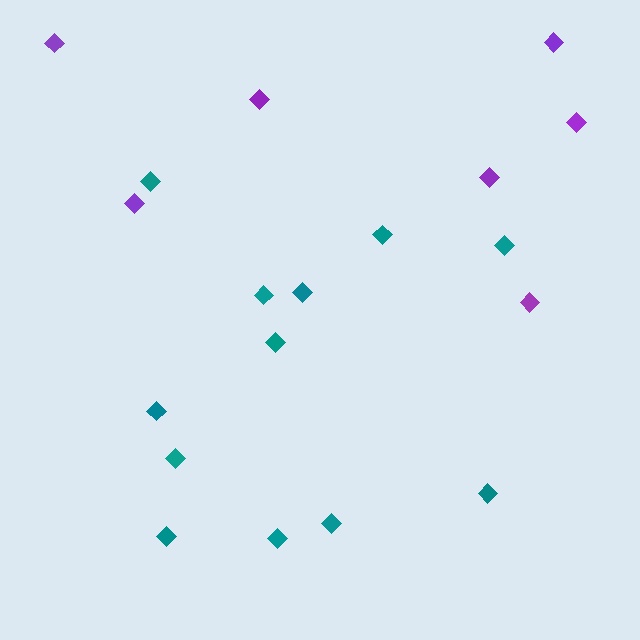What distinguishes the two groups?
There are 2 groups: one group of teal diamonds (12) and one group of purple diamonds (7).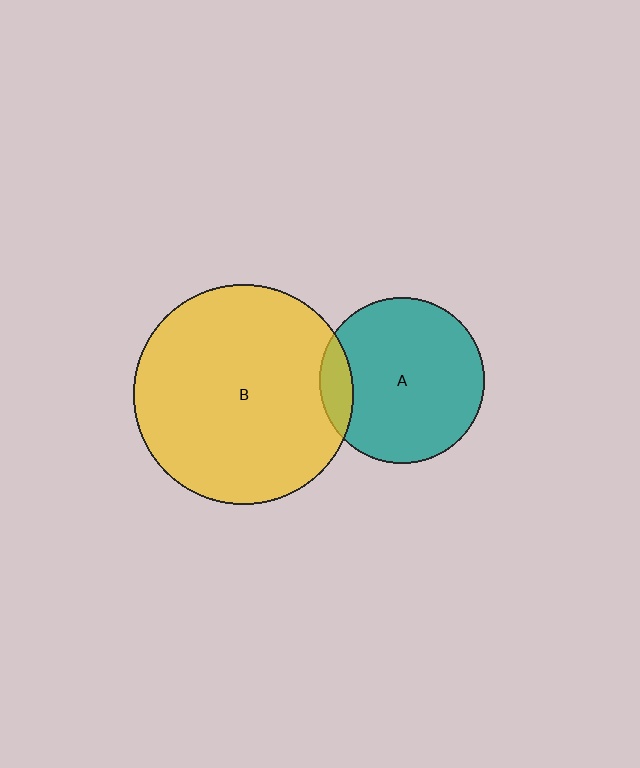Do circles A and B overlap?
Yes.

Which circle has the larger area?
Circle B (yellow).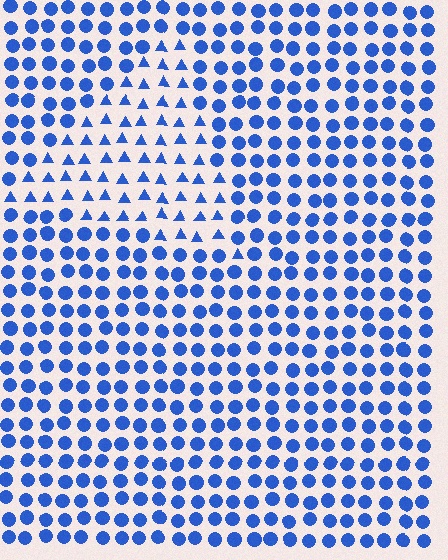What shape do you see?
I see a triangle.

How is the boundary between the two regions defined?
The boundary is defined by a change in element shape: triangles inside vs. circles outside. All elements share the same color and spacing.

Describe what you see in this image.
The image is filled with small blue elements arranged in a uniform grid. A triangle-shaped region contains triangles, while the surrounding area contains circles. The boundary is defined purely by the change in element shape.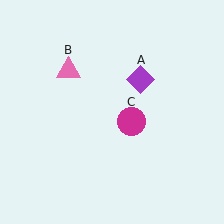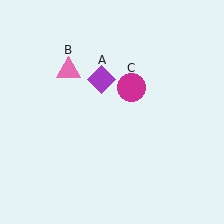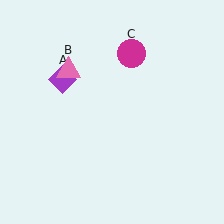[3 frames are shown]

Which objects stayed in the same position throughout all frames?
Pink triangle (object B) remained stationary.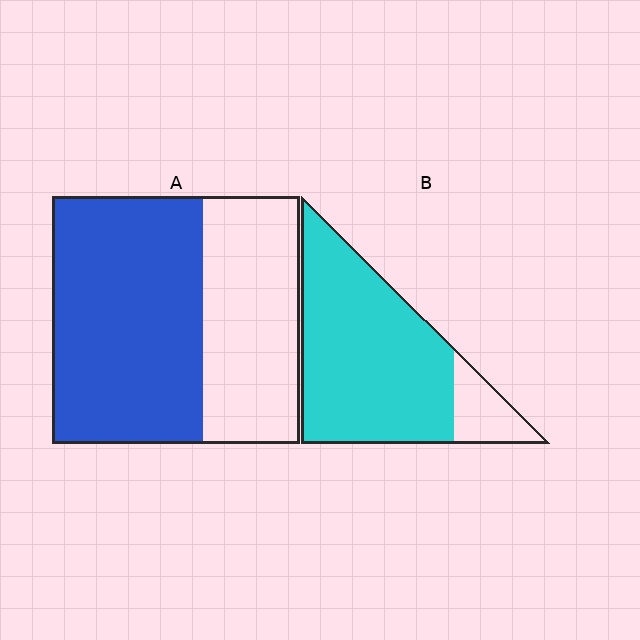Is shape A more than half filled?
Yes.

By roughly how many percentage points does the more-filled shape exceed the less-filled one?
By roughly 25 percentage points (B over A).